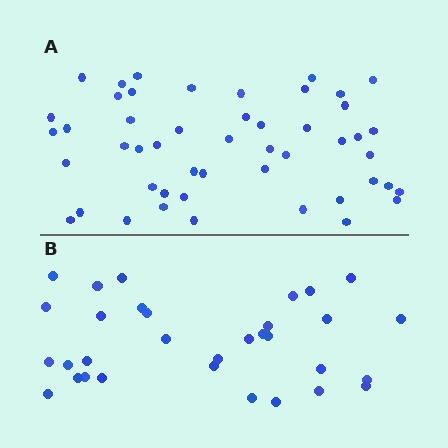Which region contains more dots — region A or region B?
Region A (the top region) has more dots.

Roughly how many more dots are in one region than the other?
Region A has approximately 15 more dots than region B.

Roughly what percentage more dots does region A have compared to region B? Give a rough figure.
About 55% more.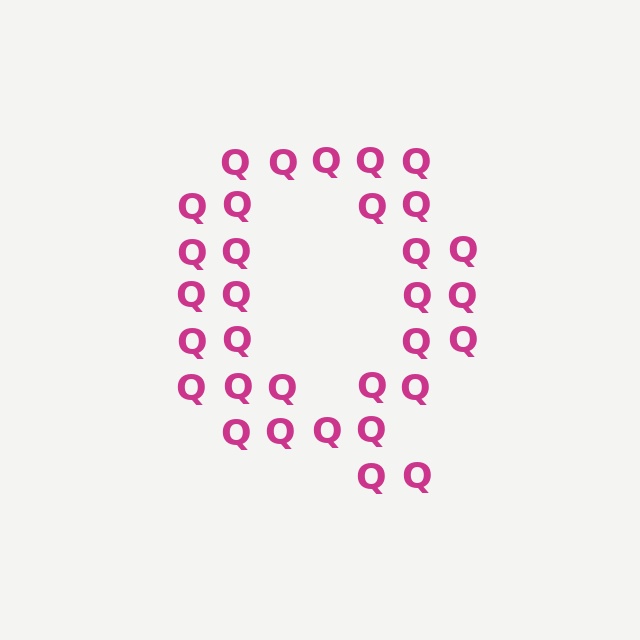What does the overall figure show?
The overall figure shows the letter Q.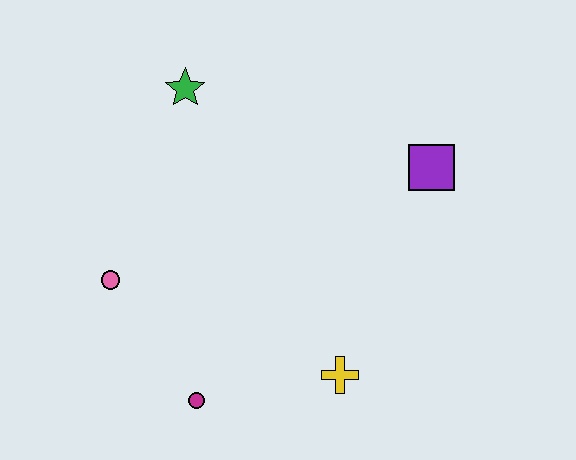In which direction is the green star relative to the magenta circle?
The green star is above the magenta circle.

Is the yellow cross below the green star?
Yes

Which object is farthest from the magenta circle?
The purple square is farthest from the magenta circle.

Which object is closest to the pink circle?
The magenta circle is closest to the pink circle.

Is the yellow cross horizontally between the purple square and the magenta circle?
Yes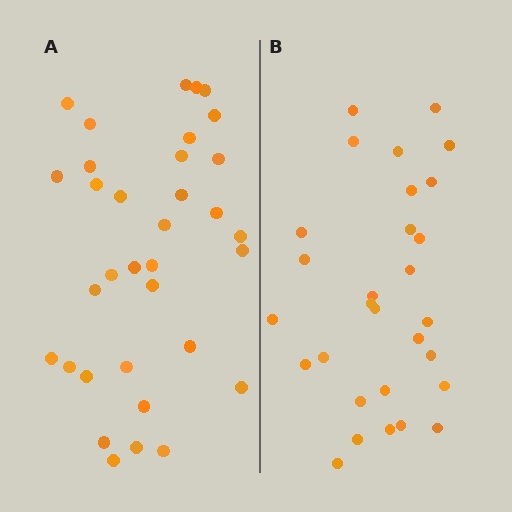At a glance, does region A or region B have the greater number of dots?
Region A (the left region) has more dots.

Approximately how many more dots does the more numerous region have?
Region A has about 5 more dots than region B.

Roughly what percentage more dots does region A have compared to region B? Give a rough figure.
About 15% more.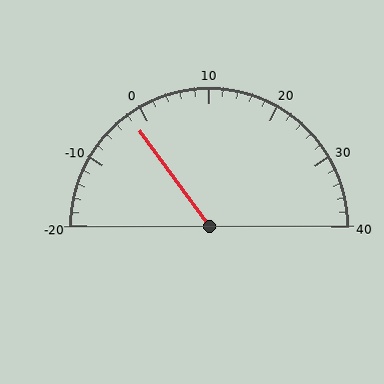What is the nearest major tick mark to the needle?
The nearest major tick mark is 0.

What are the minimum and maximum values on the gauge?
The gauge ranges from -20 to 40.